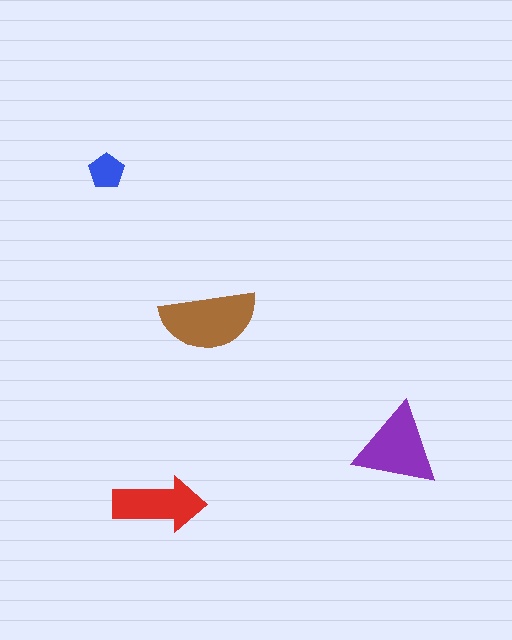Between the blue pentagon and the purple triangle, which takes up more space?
The purple triangle.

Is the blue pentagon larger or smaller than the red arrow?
Smaller.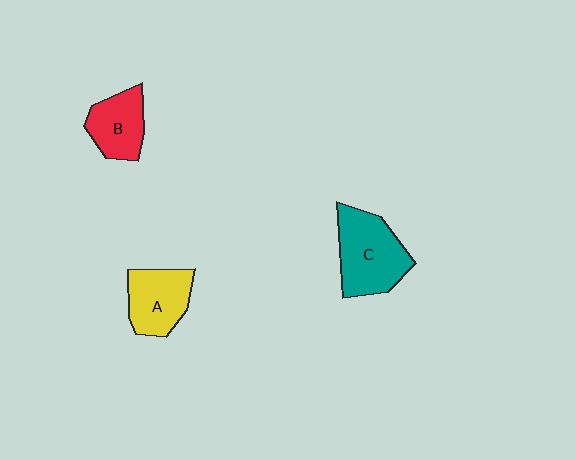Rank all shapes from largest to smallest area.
From largest to smallest: C (teal), A (yellow), B (red).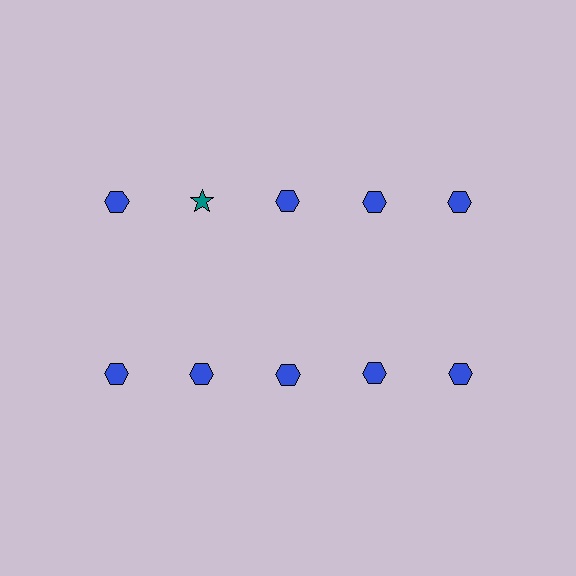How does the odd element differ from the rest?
It differs in both color (teal instead of blue) and shape (star instead of hexagon).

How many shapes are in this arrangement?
There are 10 shapes arranged in a grid pattern.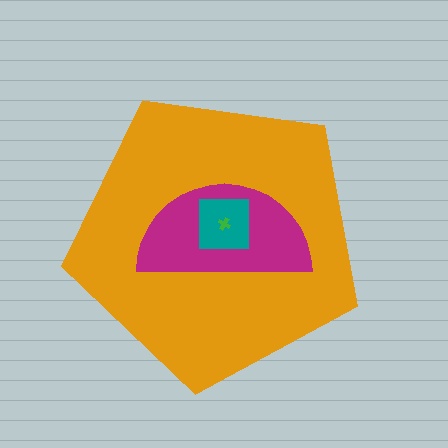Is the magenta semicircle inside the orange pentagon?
Yes.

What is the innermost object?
The green cross.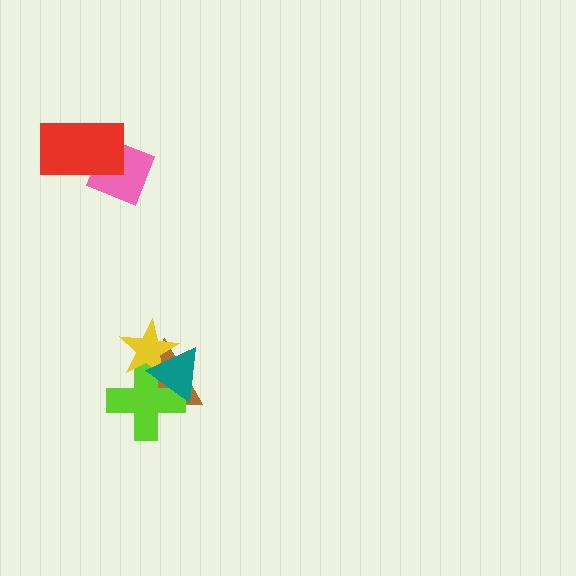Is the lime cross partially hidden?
Yes, it is partially covered by another shape.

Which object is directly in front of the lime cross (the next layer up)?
The yellow star is directly in front of the lime cross.